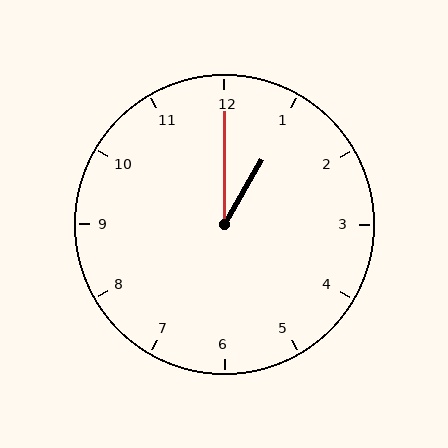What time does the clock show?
1:00.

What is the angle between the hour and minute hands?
Approximately 30 degrees.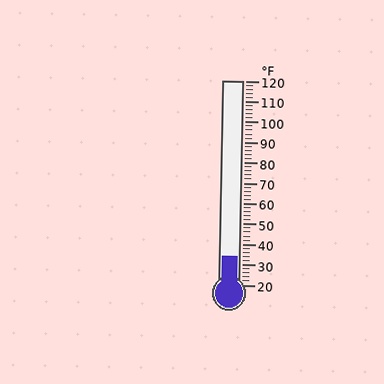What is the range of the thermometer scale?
The thermometer scale ranges from 20°F to 120°F.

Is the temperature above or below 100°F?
The temperature is below 100°F.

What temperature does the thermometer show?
The thermometer shows approximately 34°F.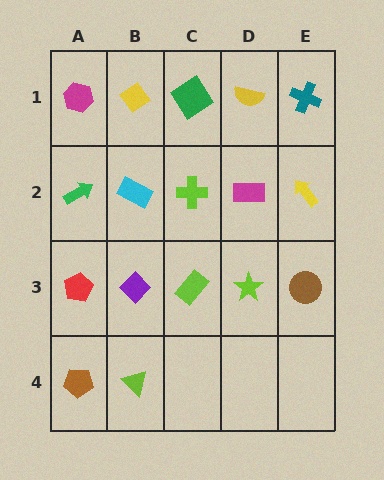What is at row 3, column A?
A red pentagon.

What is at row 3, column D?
A lime star.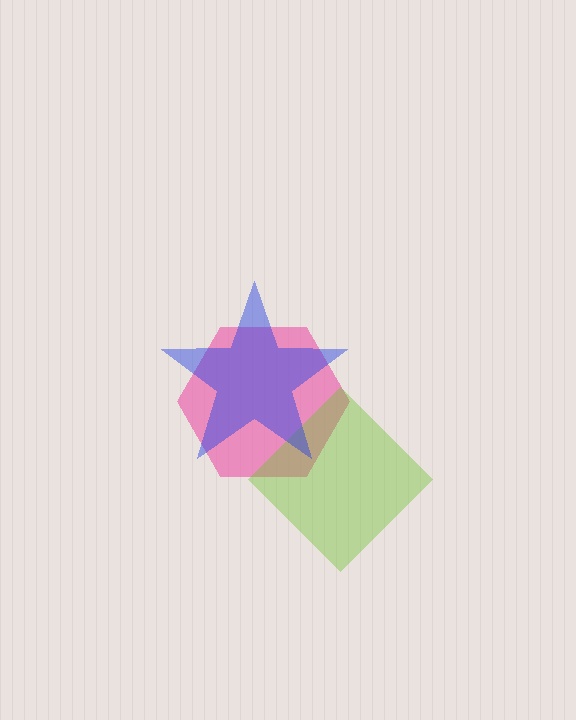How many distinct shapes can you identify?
There are 3 distinct shapes: a pink hexagon, a lime diamond, a blue star.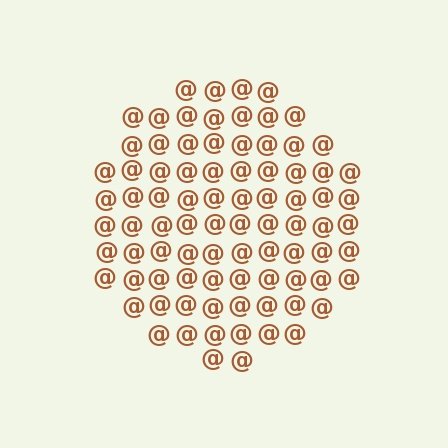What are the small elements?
The small elements are at signs.